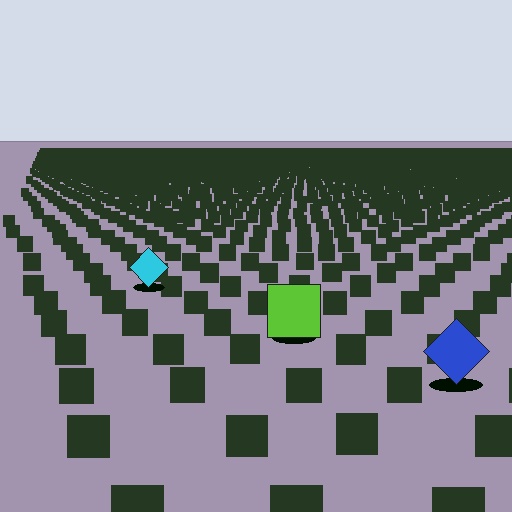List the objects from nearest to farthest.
From nearest to farthest: the blue diamond, the lime square, the cyan diamond.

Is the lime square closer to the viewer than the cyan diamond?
Yes. The lime square is closer — you can tell from the texture gradient: the ground texture is coarser near it.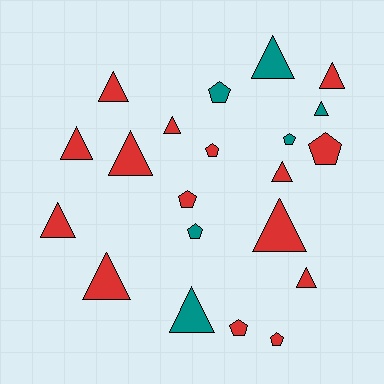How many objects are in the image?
There are 21 objects.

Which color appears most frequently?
Red, with 15 objects.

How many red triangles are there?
There are 10 red triangles.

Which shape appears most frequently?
Triangle, with 13 objects.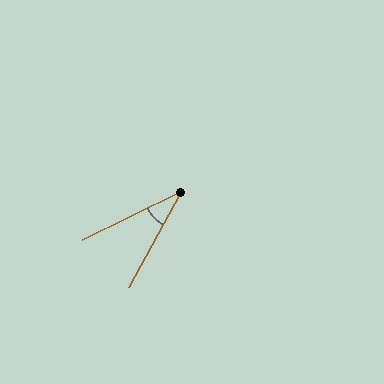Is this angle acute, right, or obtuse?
It is acute.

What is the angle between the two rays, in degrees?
Approximately 35 degrees.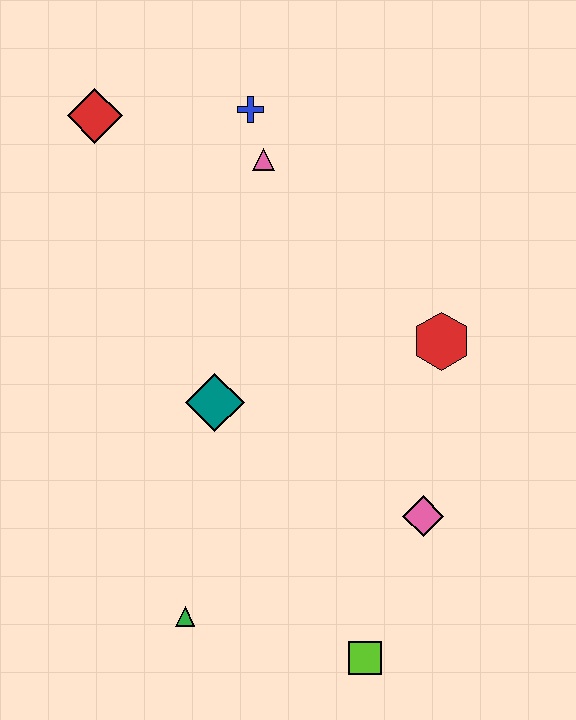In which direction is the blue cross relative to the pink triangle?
The blue cross is above the pink triangle.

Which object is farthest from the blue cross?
The lime square is farthest from the blue cross.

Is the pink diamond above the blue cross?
No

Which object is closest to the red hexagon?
The pink diamond is closest to the red hexagon.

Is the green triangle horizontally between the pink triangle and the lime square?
No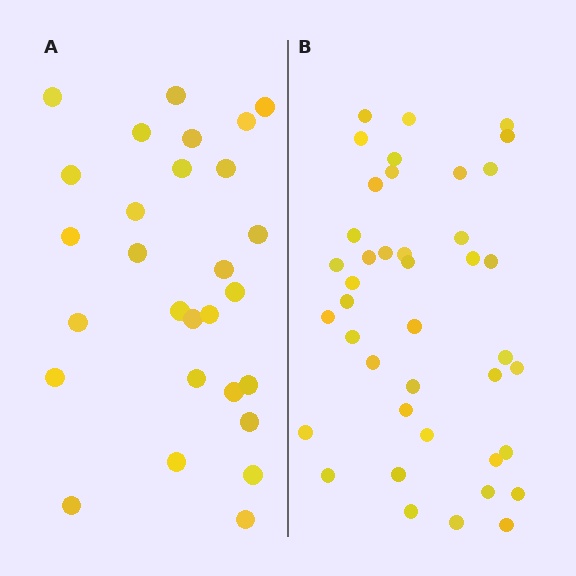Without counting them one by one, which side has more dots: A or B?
Region B (the right region) has more dots.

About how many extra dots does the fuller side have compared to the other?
Region B has approximately 15 more dots than region A.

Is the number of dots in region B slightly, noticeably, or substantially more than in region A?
Region B has substantially more. The ratio is roughly 1.5 to 1.